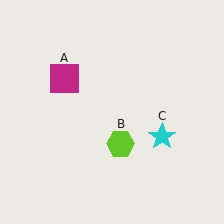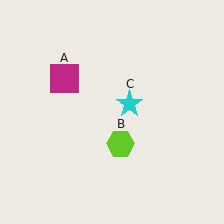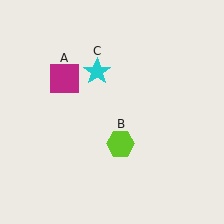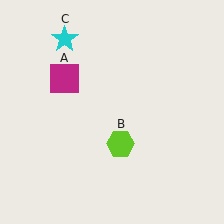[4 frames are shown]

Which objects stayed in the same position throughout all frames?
Magenta square (object A) and lime hexagon (object B) remained stationary.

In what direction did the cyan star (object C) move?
The cyan star (object C) moved up and to the left.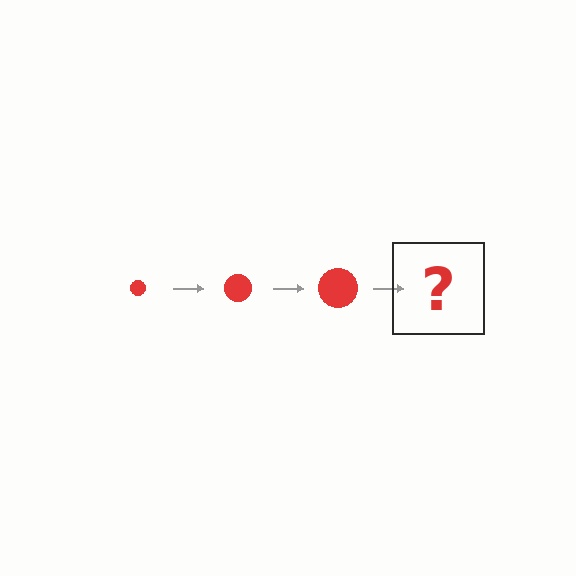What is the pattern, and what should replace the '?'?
The pattern is that the circle gets progressively larger each step. The '?' should be a red circle, larger than the previous one.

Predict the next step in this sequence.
The next step is a red circle, larger than the previous one.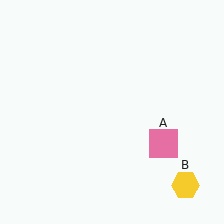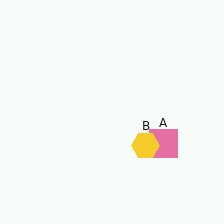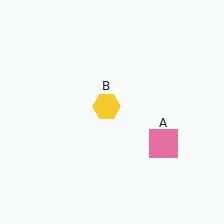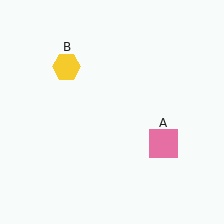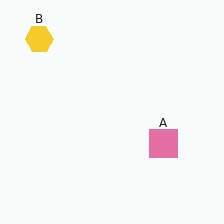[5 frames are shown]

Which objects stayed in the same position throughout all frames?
Pink square (object A) remained stationary.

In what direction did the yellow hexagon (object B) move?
The yellow hexagon (object B) moved up and to the left.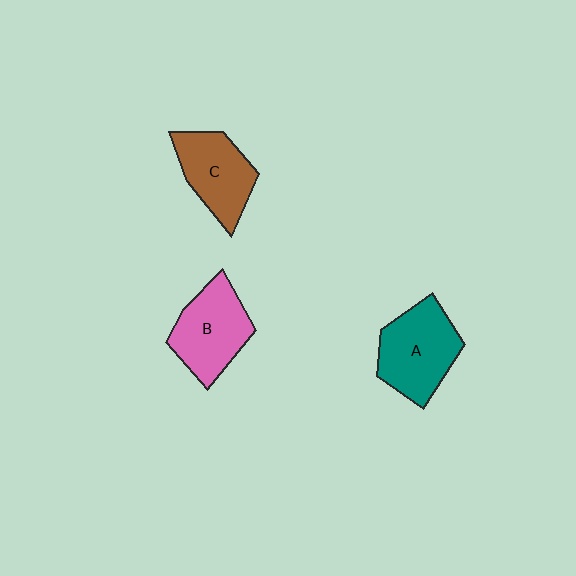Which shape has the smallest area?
Shape C (brown).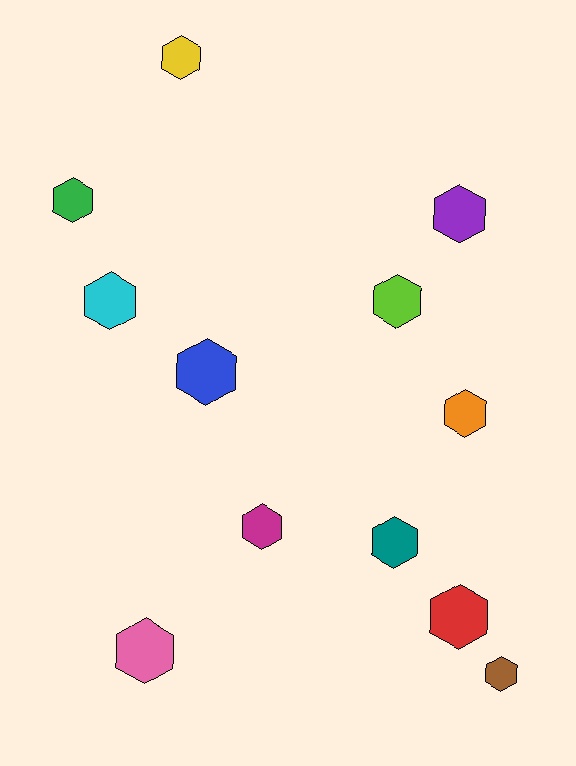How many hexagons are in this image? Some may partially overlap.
There are 12 hexagons.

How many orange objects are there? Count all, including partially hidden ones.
There is 1 orange object.